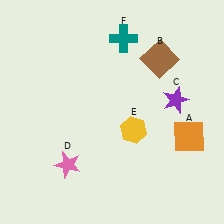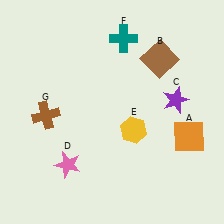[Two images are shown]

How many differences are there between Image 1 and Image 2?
There is 1 difference between the two images.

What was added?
A brown cross (G) was added in Image 2.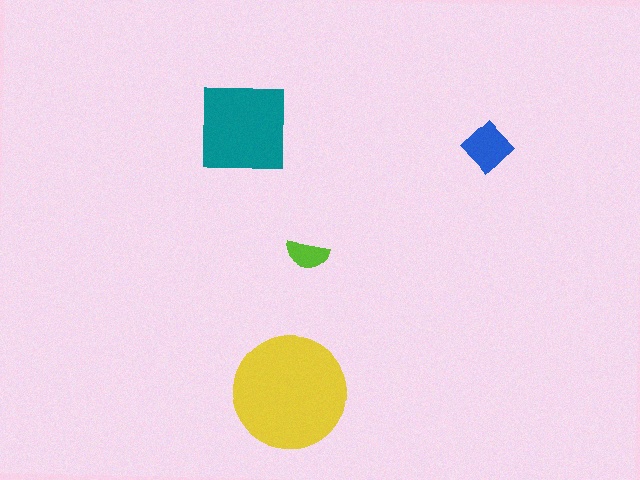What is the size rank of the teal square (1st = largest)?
2nd.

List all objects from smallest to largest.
The lime semicircle, the blue diamond, the teal square, the yellow circle.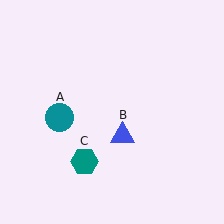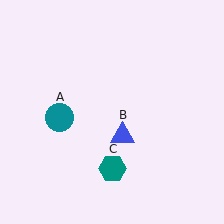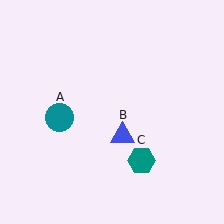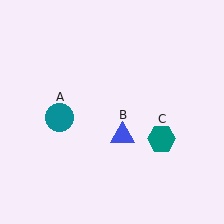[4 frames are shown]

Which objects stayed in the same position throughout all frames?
Teal circle (object A) and blue triangle (object B) remained stationary.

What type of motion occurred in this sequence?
The teal hexagon (object C) rotated counterclockwise around the center of the scene.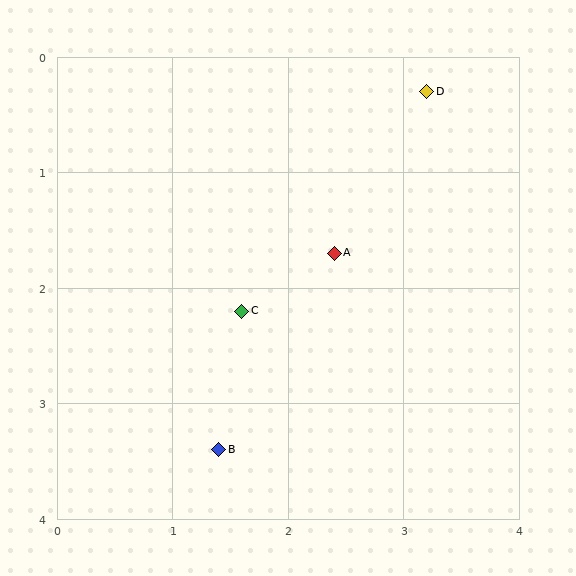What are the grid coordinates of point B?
Point B is at approximately (1.4, 3.4).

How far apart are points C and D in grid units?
Points C and D are about 2.5 grid units apart.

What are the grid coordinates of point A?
Point A is at approximately (2.4, 1.7).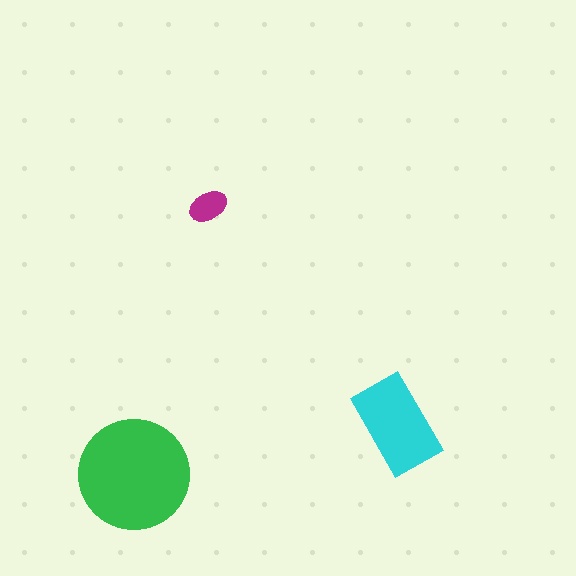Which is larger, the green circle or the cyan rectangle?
The green circle.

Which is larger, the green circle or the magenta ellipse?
The green circle.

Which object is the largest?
The green circle.